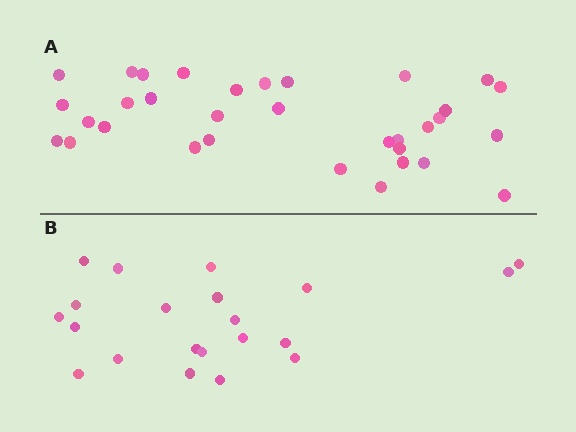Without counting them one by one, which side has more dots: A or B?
Region A (the top region) has more dots.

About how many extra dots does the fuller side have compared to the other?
Region A has roughly 12 or so more dots than region B.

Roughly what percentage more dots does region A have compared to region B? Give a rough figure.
About 55% more.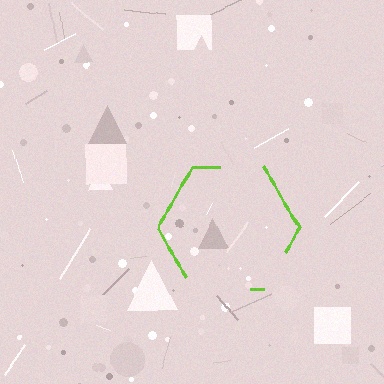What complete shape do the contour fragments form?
The contour fragments form a hexagon.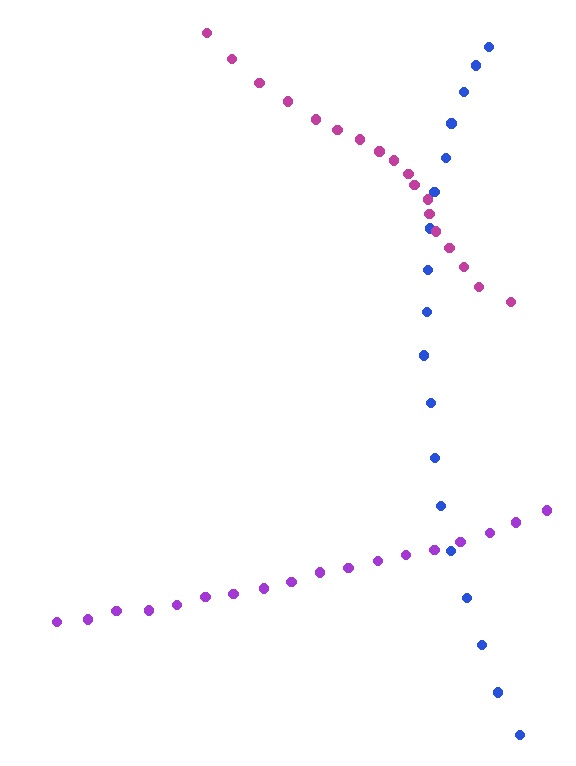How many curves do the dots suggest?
There are 3 distinct paths.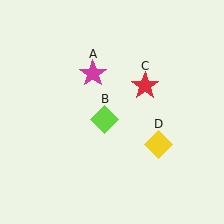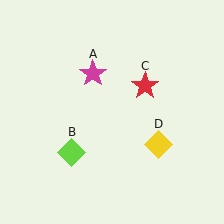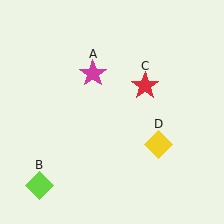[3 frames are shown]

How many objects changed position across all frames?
1 object changed position: lime diamond (object B).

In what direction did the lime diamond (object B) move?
The lime diamond (object B) moved down and to the left.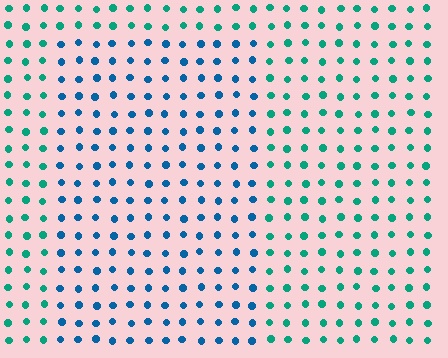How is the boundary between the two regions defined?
The boundary is defined purely by a slight shift in hue (about 39 degrees). Spacing, size, and orientation are identical on both sides.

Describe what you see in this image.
The image is filled with small teal elements in a uniform arrangement. A rectangle-shaped region is visible where the elements are tinted to a slightly different hue, forming a subtle color boundary.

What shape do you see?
I see a rectangle.